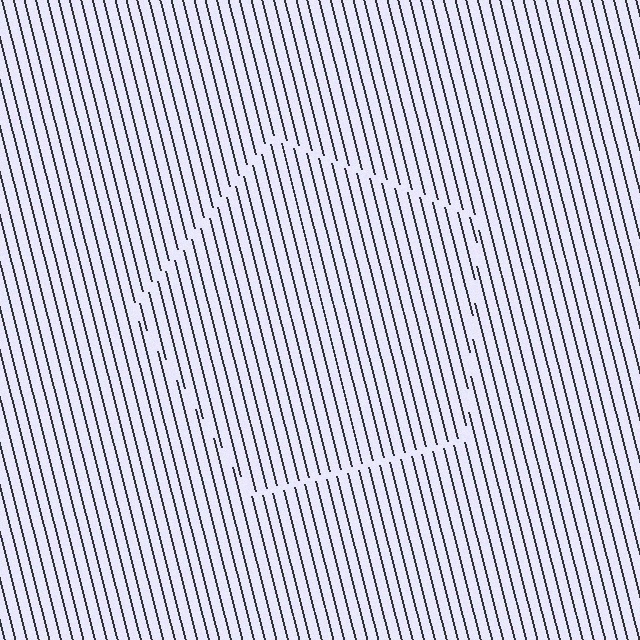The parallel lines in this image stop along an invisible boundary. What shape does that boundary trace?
An illusory pentagon. The interior of the shape contains the same grating, shifted by half a period — the contour is defined by the phase discontinuity where line-ends from the inner and outer gratings abut.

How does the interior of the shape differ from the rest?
The interior of the shape contains the same grating, shifted by half a period — the contour is defined by the phase discontinuity where line-ends from the inner and outer gratings abut.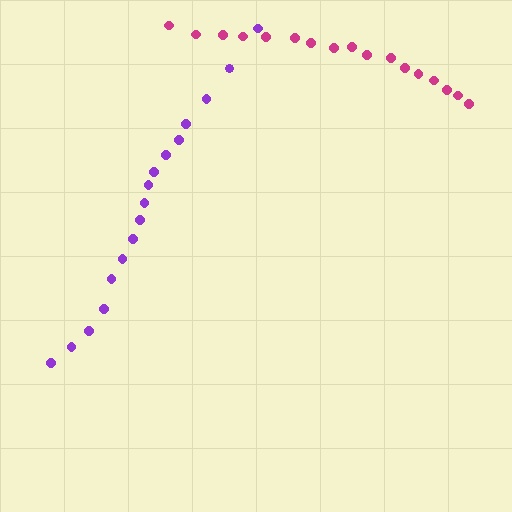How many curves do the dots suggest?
There are 2 distinct paths.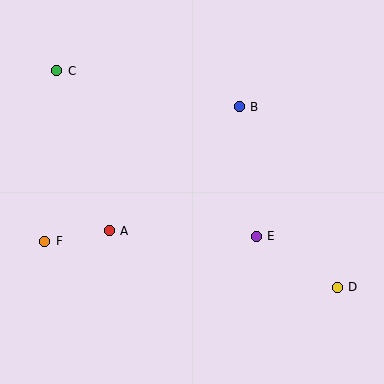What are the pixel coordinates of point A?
Point A is at (109, 231).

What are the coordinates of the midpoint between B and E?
The midpoint between B and E is at (248, 172).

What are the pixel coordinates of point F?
Point F is at (45, 241).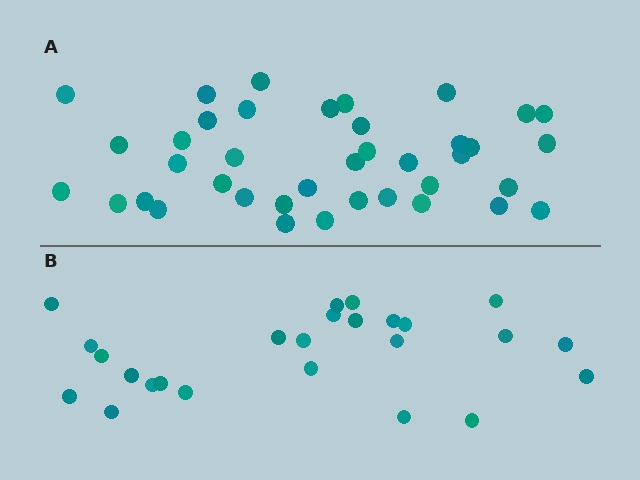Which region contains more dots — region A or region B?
Region A (the top region) has more dots.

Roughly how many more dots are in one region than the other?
Region A has approximately 15 more dots than region B.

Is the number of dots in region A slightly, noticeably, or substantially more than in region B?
Region A has substantially more. The ratio is roughly 1.6 to 1.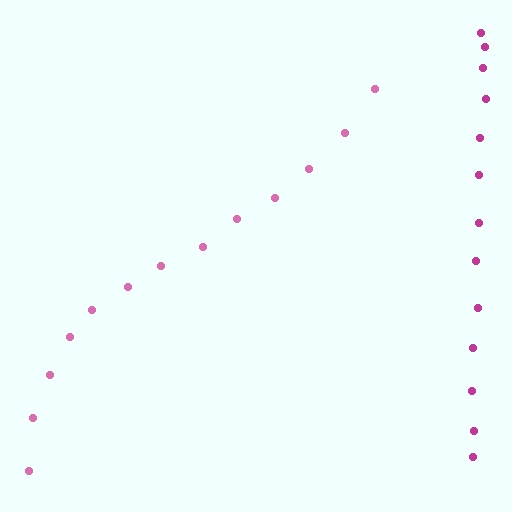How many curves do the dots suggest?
There are 2 distinct paths.